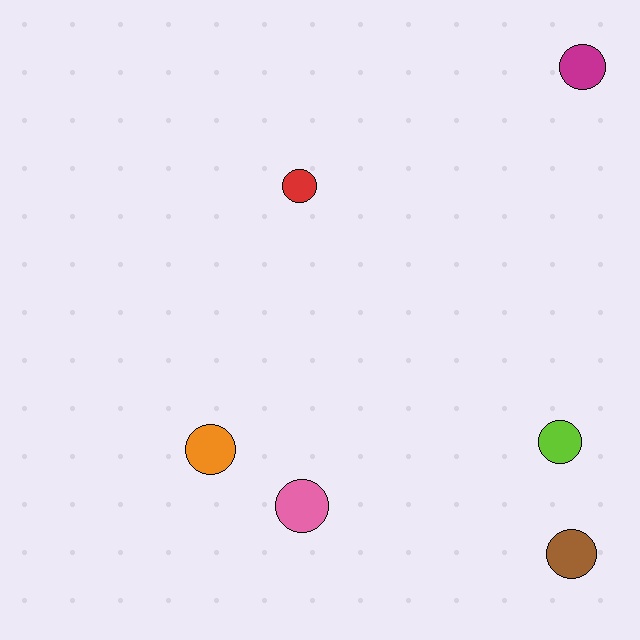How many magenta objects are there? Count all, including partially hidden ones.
There is 1 magenta object.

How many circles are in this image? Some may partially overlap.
There are 6 circles.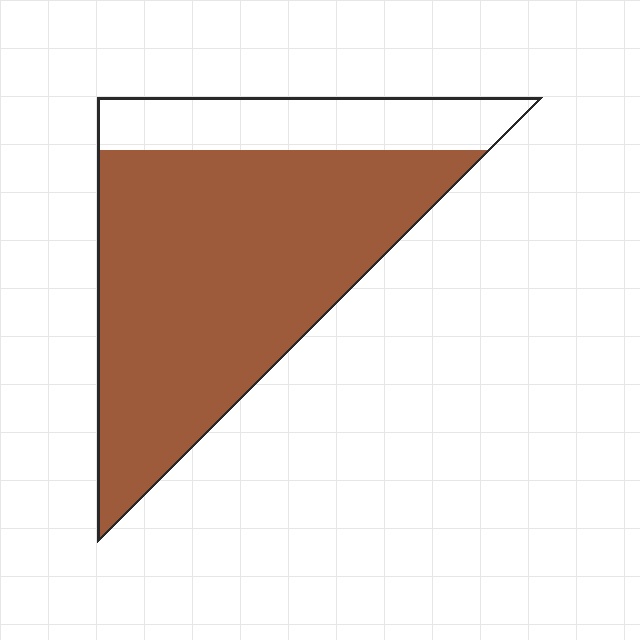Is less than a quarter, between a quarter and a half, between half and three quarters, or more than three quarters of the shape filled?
More than three quarters.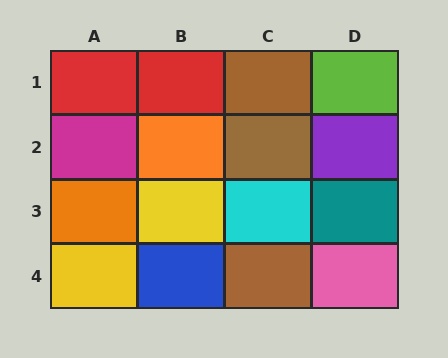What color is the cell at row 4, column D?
Pink.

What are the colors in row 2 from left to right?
Magenta, orange, brown, purple.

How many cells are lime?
1 cell is lime.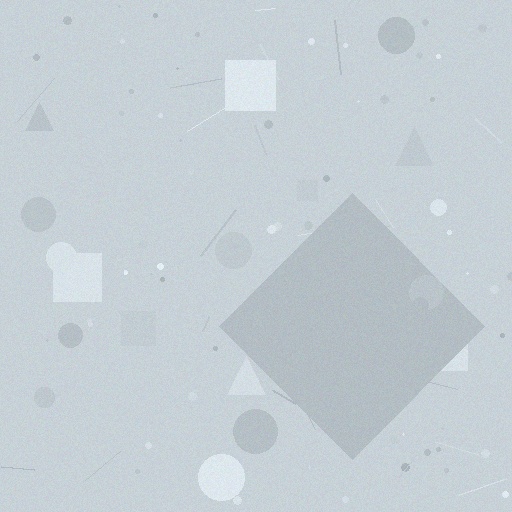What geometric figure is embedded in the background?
A diamond is embedded in the background.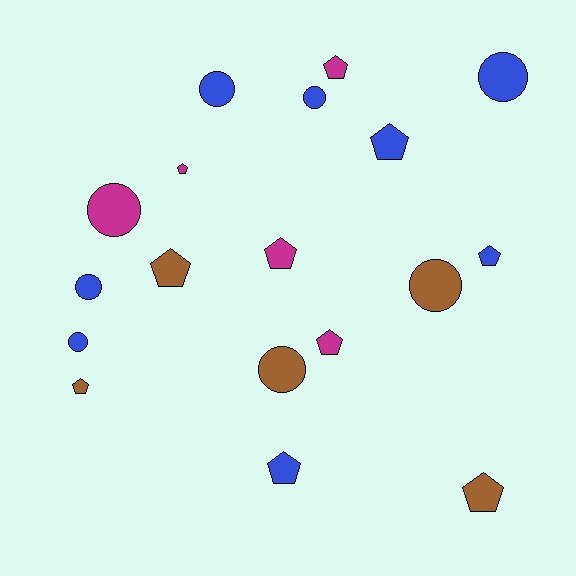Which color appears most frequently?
Blue, with 8 objects.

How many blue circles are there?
There are 5 blue circles.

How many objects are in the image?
There are 18 objects.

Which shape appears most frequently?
Pentagon, with 10 objects.